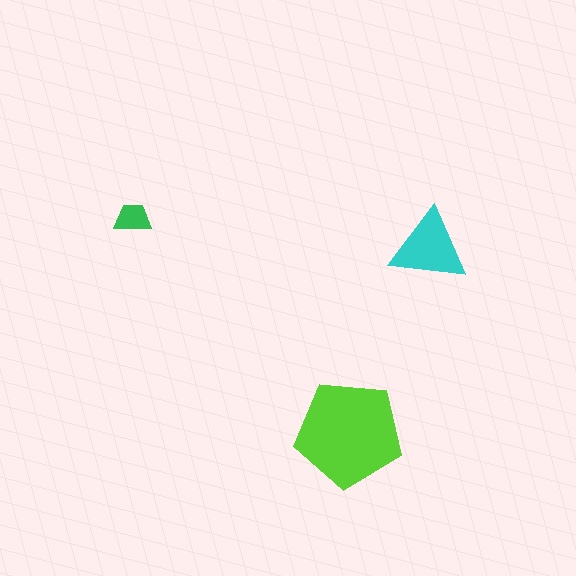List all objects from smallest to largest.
The green trapezoid, the cyan triangle, the lime pentagon.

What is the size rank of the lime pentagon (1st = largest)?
1st.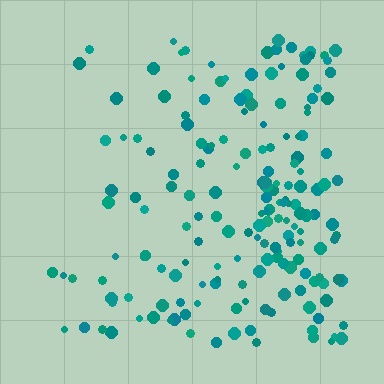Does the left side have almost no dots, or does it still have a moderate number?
Still a moderate number, just noticeably fewer than the right.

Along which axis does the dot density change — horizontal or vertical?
Horizontal.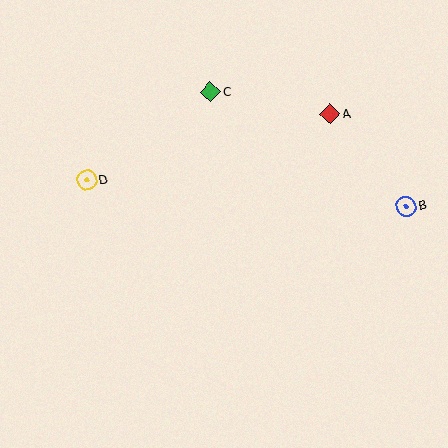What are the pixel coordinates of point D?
Point D is at (87, 180).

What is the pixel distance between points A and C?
The distance between A and C is 122 pixels.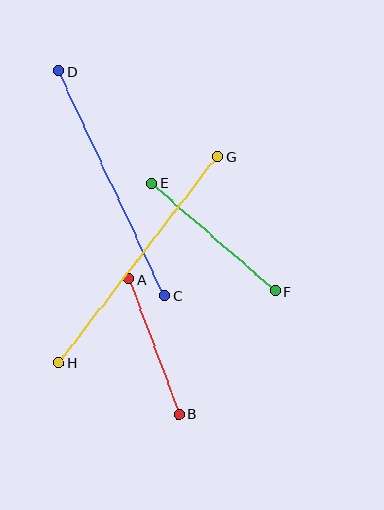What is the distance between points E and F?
The distance is approximately 164 pixels.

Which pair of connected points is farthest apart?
Points G and H are farthest apart.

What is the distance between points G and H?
The distance is approximately 260 pixels.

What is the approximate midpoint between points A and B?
The midpoint is at approximately (154, 347) pixels.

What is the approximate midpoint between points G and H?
The midpoint is at approximately (138, 260) pixels.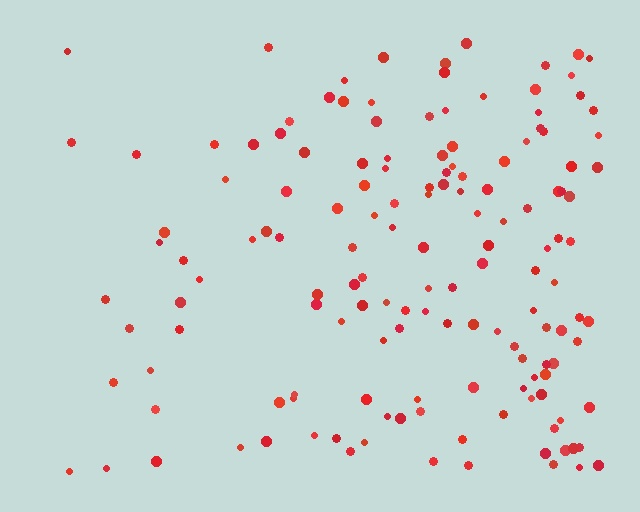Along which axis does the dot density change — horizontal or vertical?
Horizontal.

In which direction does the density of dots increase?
From left to right, with the right side densest.